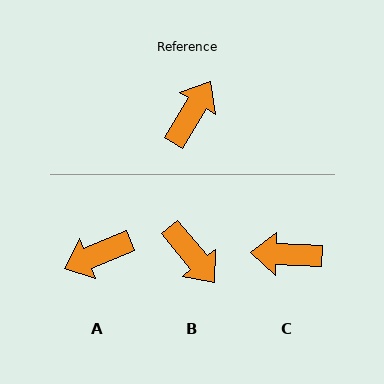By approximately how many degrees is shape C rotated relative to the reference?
Approximately 119 degrees counter-clockwise.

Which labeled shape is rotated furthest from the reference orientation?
A, about 144 degrees away.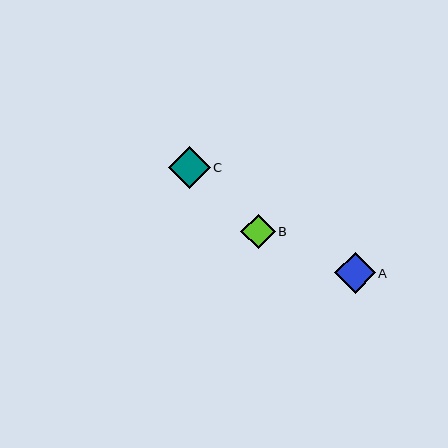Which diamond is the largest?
Diamond C is the largest with a size of approximately 42 pixels.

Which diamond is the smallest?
Diamond B is the smallest with a size of approximately 35 pixels.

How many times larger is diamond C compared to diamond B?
Diamond C is approximately 1.2 times the size of diamond B.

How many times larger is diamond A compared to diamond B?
Diamond A is approximately 1.2 times the size of diamond B.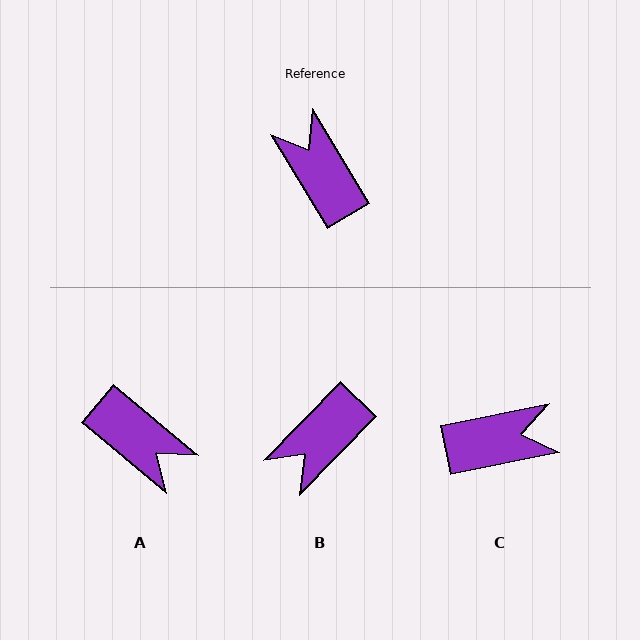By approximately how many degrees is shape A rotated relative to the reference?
Approximately 162 degrees clockwise.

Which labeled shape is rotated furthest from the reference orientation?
A, about 162 degrees away.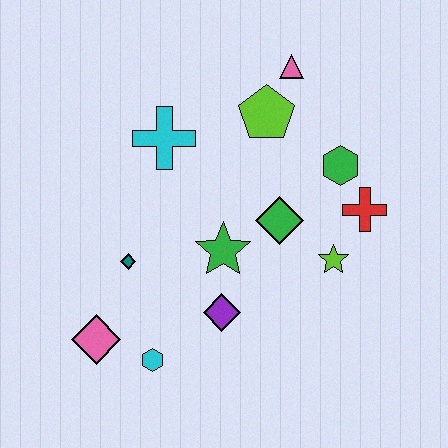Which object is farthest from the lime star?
The pink diamond is farthest from the lime star.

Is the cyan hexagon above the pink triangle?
No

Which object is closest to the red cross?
The green hexagon is closest to the red cross.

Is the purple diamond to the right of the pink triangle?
No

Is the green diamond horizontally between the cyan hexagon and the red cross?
Yes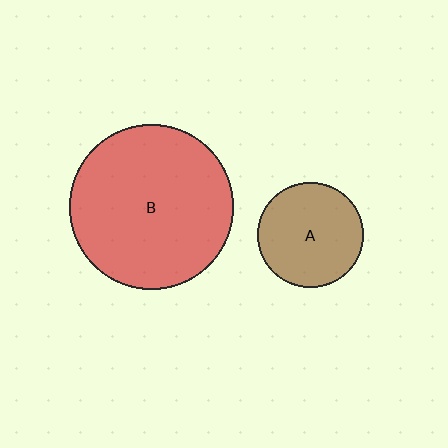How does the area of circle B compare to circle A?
Approximately 2.4 times.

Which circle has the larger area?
Circle B (red).